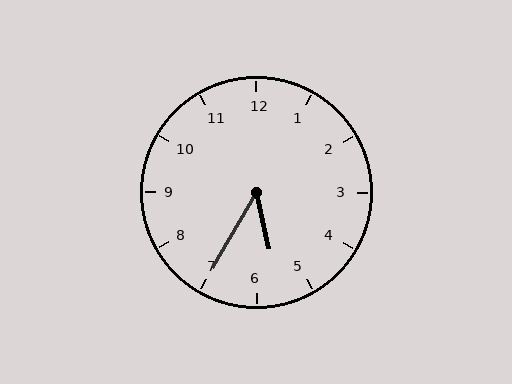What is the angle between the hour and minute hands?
Approximately 42 degrees.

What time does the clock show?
5:35.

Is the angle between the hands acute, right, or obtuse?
It is acute.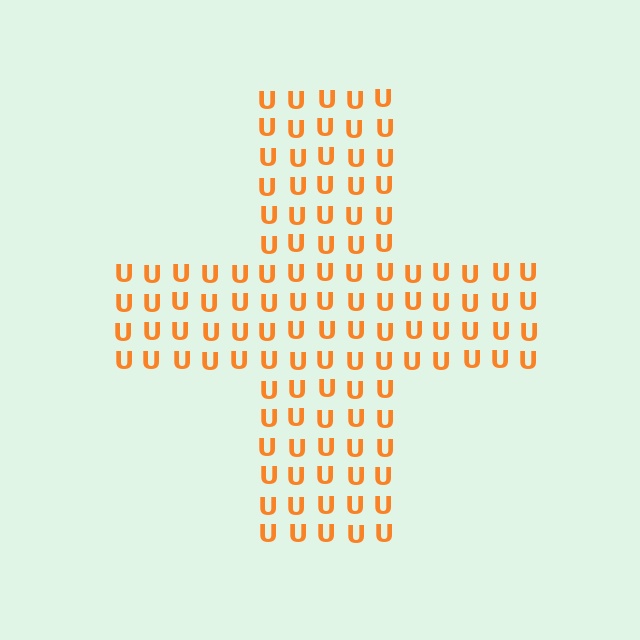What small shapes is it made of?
It is made of small letter U's.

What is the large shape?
The large shape is a cross.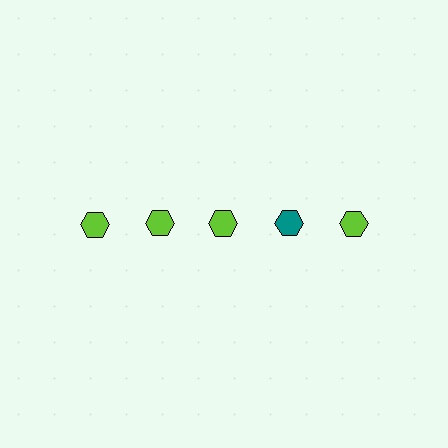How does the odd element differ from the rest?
It has a different color: teal instead of lime.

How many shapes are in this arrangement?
There are 5 shapes arranged in a grid pattern.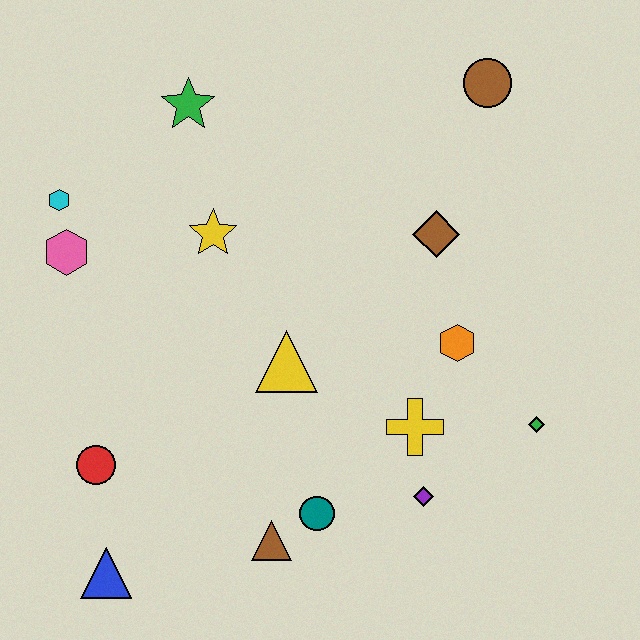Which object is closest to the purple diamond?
The yellow cross is closest to the purple diamond.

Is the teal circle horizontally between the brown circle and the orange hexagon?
No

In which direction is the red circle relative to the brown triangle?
The red circle is to the left of the brown triangle.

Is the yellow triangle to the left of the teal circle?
Yes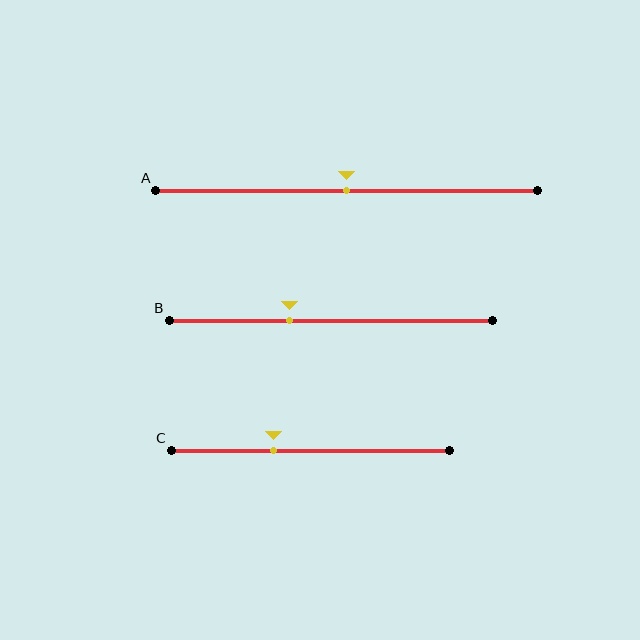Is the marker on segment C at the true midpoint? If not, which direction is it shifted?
No, the marker on segment C is shifted to the left by about 13% of the segment length.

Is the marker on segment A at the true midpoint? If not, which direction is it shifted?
Yes, the marker on segment A is at the true midpoint.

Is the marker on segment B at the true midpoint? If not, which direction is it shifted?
No, the marker on segment B is shifted to the left by about 13% of the segment length.